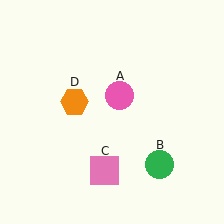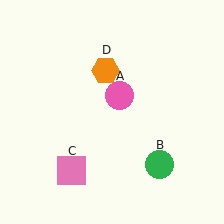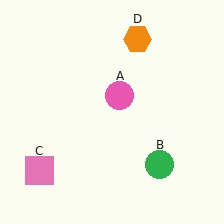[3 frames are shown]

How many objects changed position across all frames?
2 objects changed position: pink square (object C), orange hexagon (object D).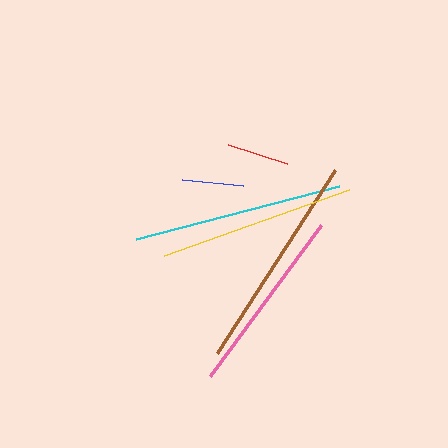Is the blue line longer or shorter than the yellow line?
The yellow line is longer than the blue line.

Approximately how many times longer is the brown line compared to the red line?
The brown line is approximately 3.5 times the length of the red line.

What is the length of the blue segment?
The blue segment is approximately 61 pixels long.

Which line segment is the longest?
The brown line is the longest at approximately 218 pixels.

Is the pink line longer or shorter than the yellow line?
The yellow line is longer than the pink line.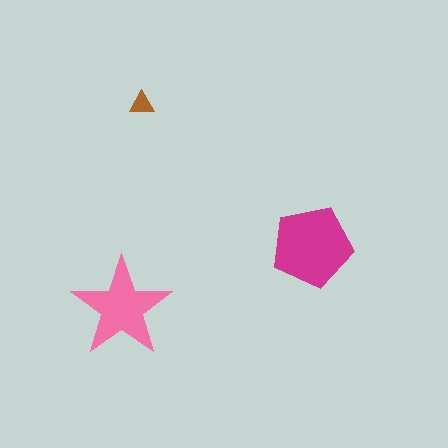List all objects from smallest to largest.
The brown triangle, the pink star, the magenta pentagon.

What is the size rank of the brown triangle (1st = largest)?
3rd.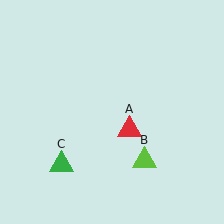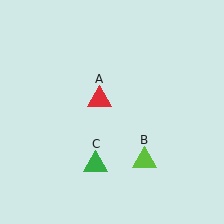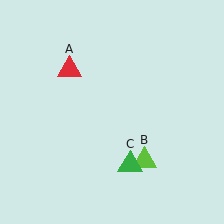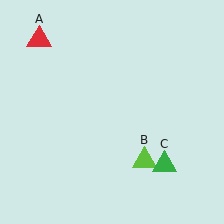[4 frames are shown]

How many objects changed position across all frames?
2 objects changed position: red triangle (object A), green triangle (object C).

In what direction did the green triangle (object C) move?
The green triangle (object C) moved right.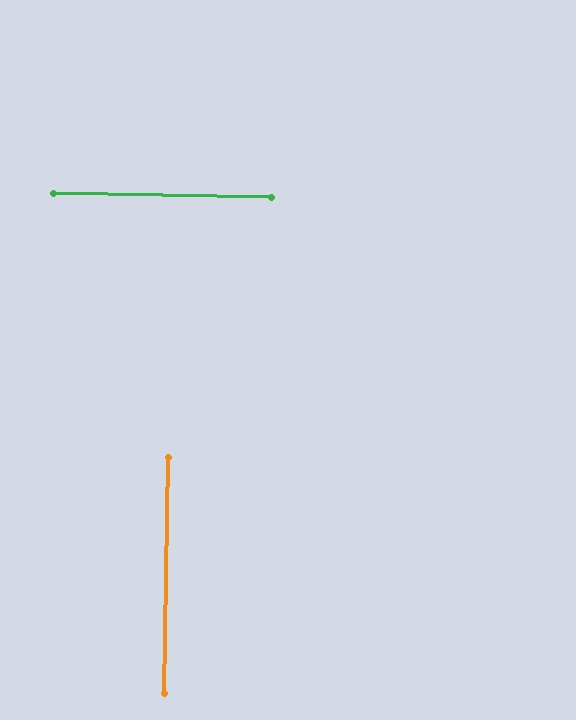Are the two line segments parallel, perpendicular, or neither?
Perpendicular — they meet at approximately 90°.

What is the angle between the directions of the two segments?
Approximately 90 degrees.